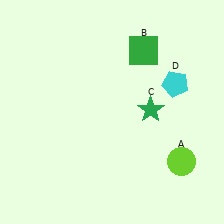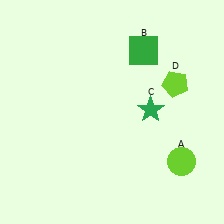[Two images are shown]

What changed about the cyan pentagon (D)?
In Image 1, D is cyan. In Image 2, it changed to lime.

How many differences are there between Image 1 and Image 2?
There is 1 difference between the two images.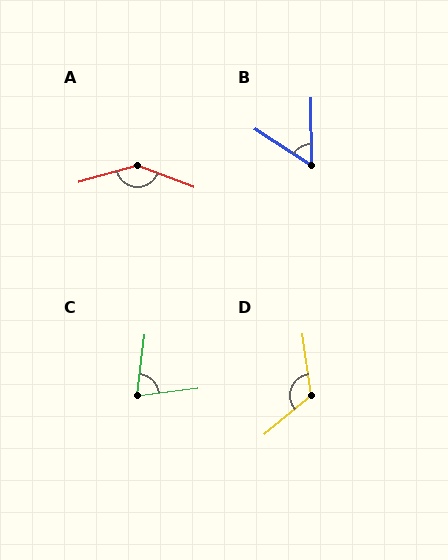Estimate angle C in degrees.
Approximately 76 degrees.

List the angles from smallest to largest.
B (57°), C (76°), D (122°), A (143°).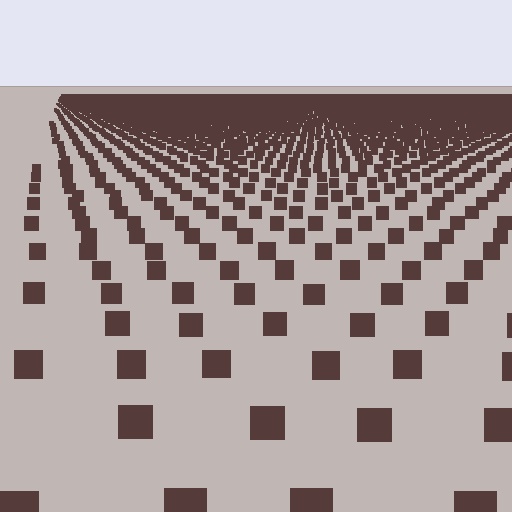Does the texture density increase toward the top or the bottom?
Density increases toward the top.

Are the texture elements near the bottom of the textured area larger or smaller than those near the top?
Larger. Near the bottom, elements are closer to the viewer and appear at a bigger on-screen size.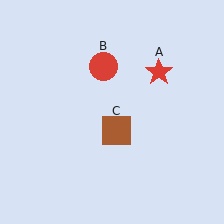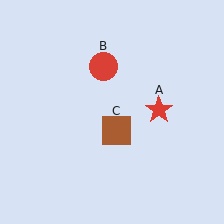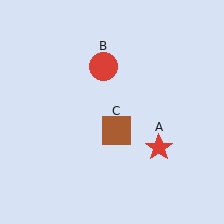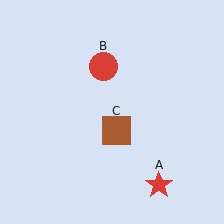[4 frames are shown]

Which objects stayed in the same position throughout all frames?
Red circle (object B) and brown square (object C) remained stationary.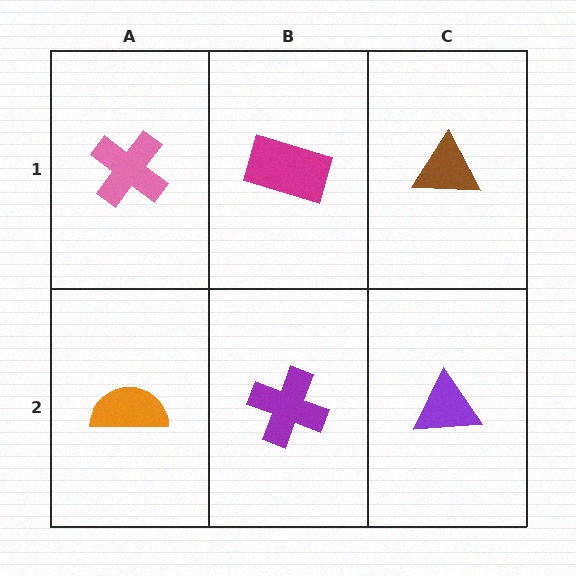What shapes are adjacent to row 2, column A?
A pink cross (row 1, column A), a purple cross (row 2, column B).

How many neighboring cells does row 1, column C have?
2.